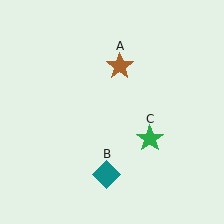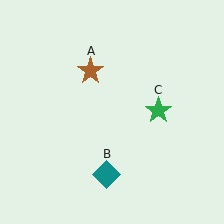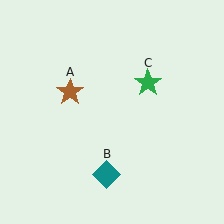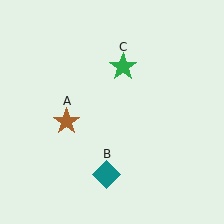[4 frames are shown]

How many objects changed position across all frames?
2 objects changed position: brown star (object A), green star (object C).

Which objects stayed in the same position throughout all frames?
Teal diamond (object B) remained stationary.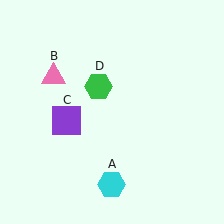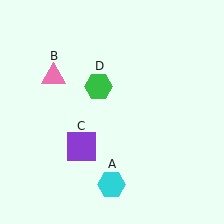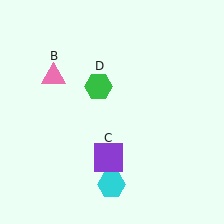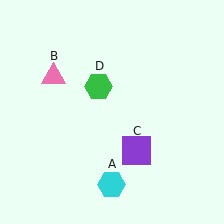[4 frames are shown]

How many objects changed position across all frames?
1 object changed position: purple square (object C).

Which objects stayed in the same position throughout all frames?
Cyan hexagon (object A) and pink triangle (object B) and green hexagon (object D) remained stationary.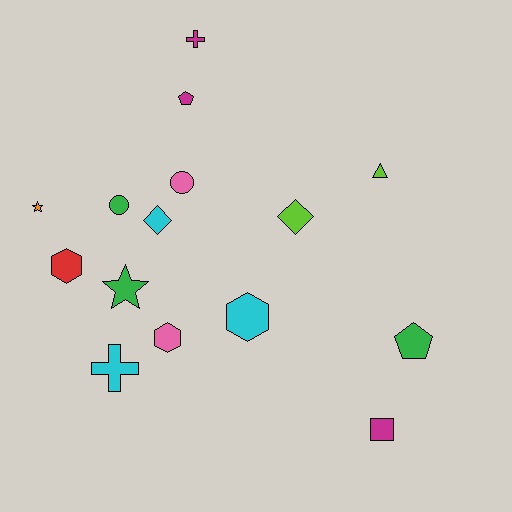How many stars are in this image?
There are 2 stars.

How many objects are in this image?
There are 15 objects.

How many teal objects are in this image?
There are no teal objects.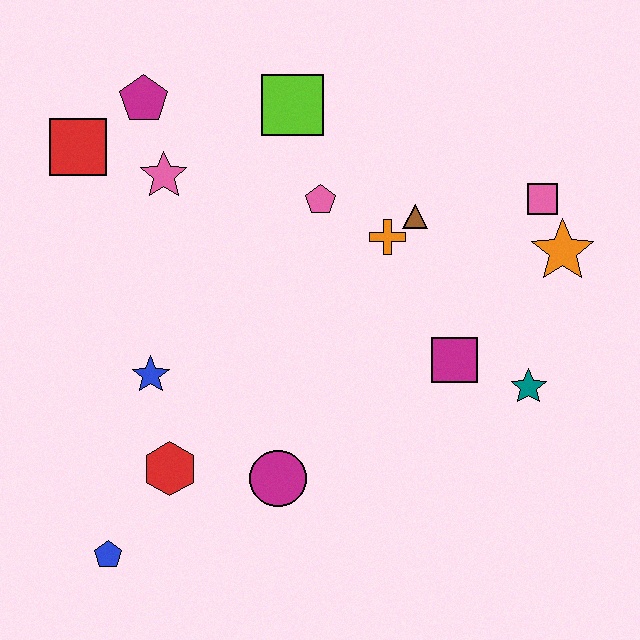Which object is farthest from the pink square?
The blue pentagon is farthest from the pink square.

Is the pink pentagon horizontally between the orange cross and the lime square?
Yes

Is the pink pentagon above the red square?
No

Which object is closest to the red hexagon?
The blue star is closest to the red hexagon.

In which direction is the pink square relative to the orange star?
The pink square is above the orange star.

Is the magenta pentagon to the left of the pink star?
Yes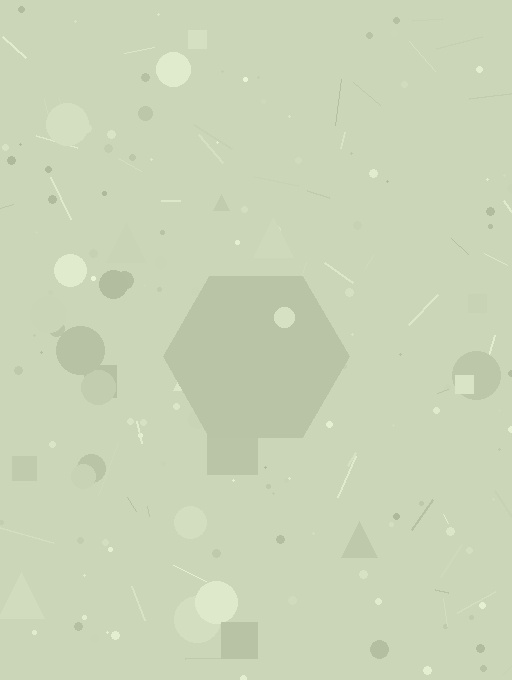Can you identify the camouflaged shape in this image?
The camouflaged shape is a hexagon.